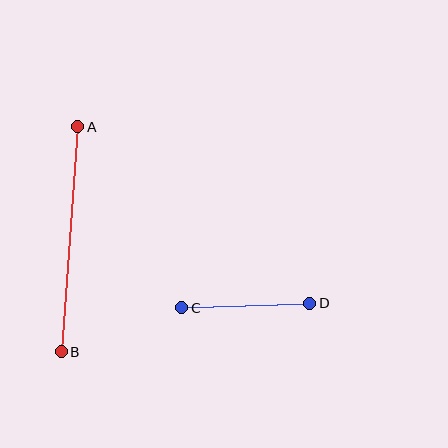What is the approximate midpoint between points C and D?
The midpoint is at approximately (246, 305) pixels.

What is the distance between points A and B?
The distance is approximately 225 pixels.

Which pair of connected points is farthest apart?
Points A and B are farthest apart.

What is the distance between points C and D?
The distance is approximately 128 pixels.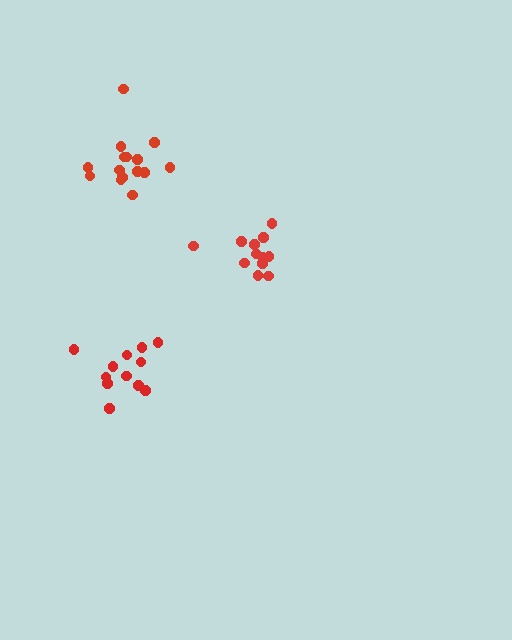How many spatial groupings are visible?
There are 3 spatial groupings.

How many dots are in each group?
Group 1: 12 dots, Group 2: 15 dots, Group 3: 12 dots (39 total).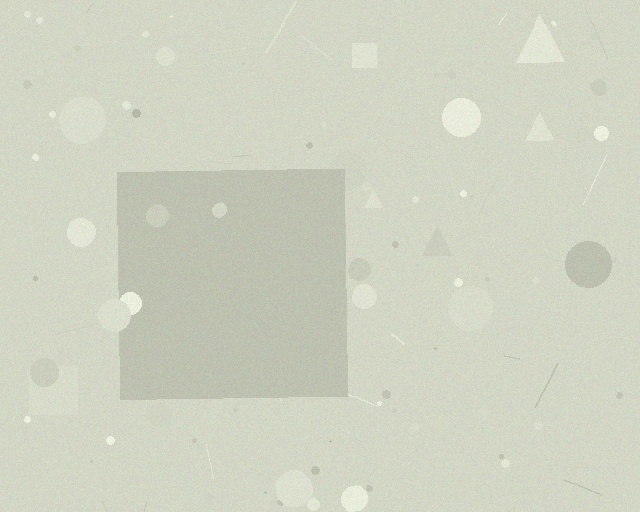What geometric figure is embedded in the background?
A square is embedded in the background.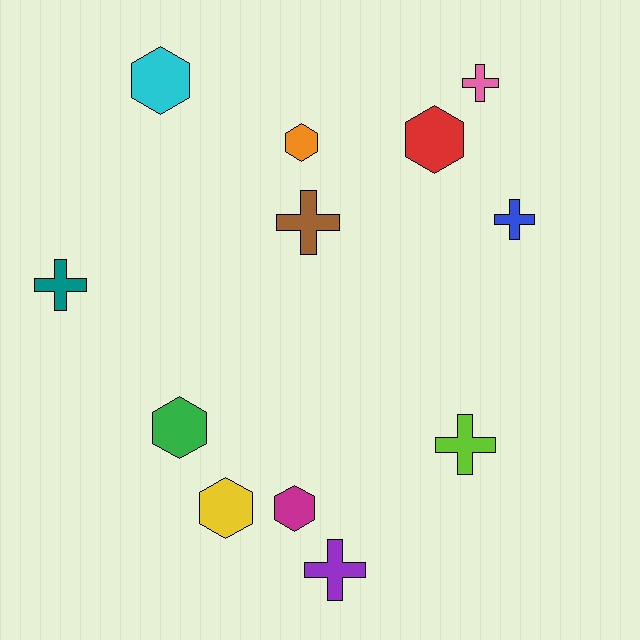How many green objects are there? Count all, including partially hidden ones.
There is 1 green object.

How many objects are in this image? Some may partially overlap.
There are 12 objects.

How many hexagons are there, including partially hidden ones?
There are 6 hexagons.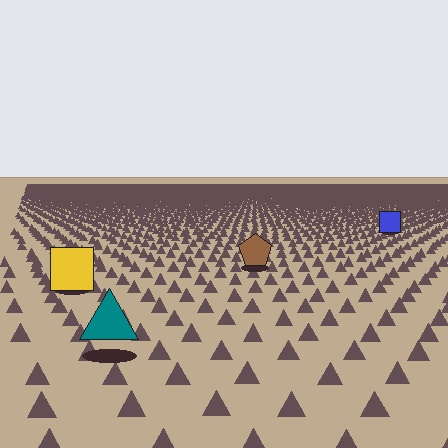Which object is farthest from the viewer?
The blue square is farthest from the viewer. It appears smaller and the ground texture around it is denser.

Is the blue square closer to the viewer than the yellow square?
No. The yellow square is closer — you can tell from the texture gradient: the ground texture is coarser near it.